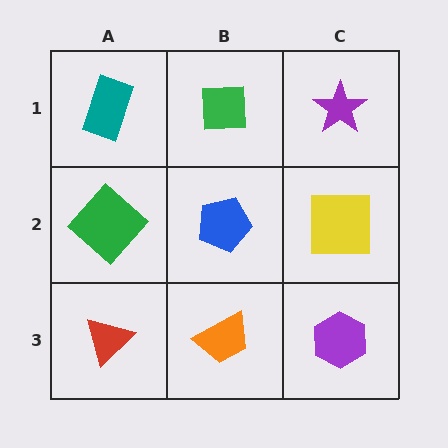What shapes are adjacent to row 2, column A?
A teal rectangle (row 1, column A), a red triangle (row 3, column A), a blue pentagon (row 2, column B).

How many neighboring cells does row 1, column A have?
2.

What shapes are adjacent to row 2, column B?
A green square (row 1, column B), an orange trapezoid (row 3, column B), a green diamond (row 2, column A), a yellow square (row 2, column C).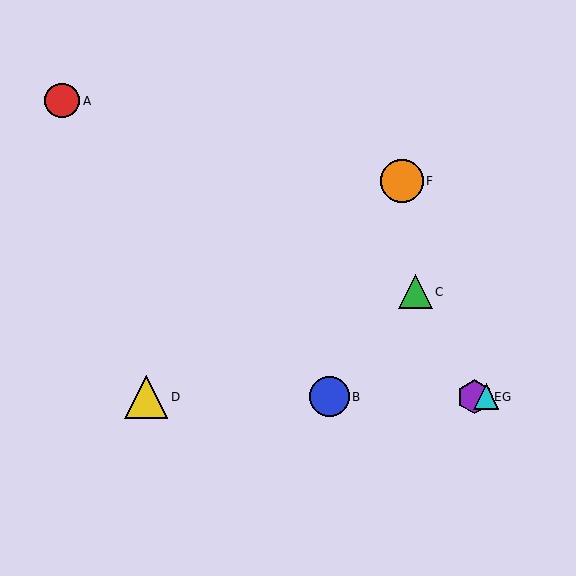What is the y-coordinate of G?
Object G is at y≈397.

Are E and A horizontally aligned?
No, E is at y≈397 and A is at y≈101.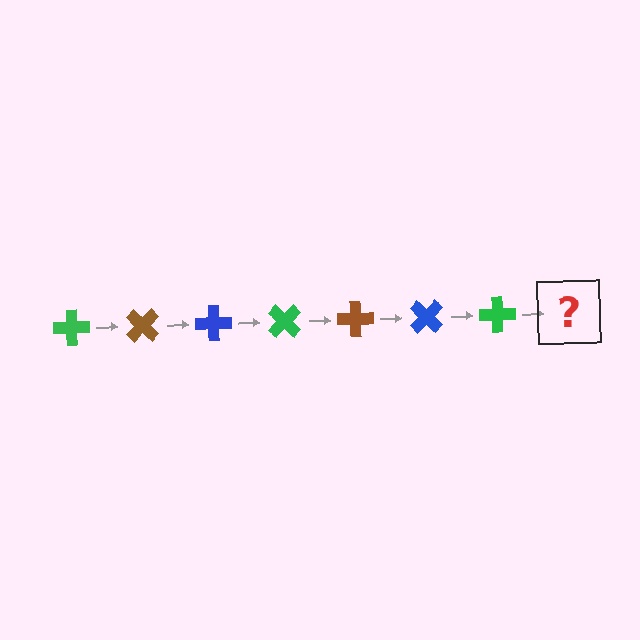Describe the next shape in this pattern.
It should be a brown cross, rotated 315 degrees from the start.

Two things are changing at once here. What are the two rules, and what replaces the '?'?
The two rules are that it rotates 45 degrees each step and the color cycles through green, brown, and blue. The '?' should be a brown cross, rotated 315 degrees from the start.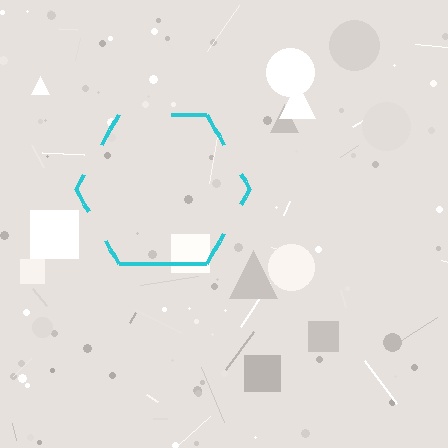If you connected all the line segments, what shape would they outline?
They would outline a hexagon.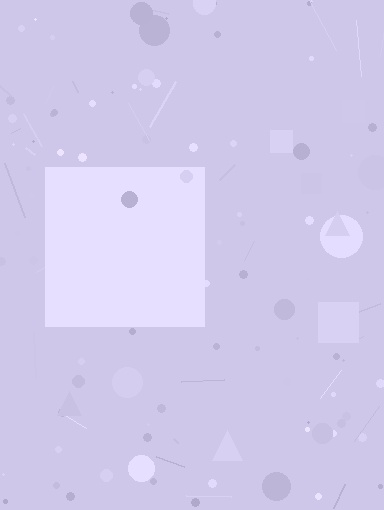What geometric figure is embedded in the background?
A square is embedded in the background.